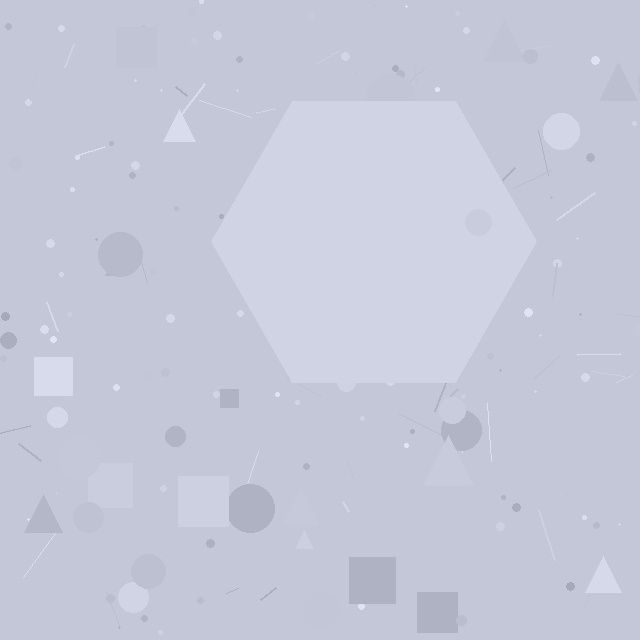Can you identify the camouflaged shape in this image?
The camouflaged shape is a hexagon.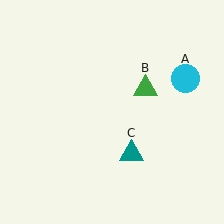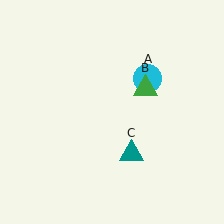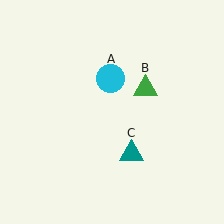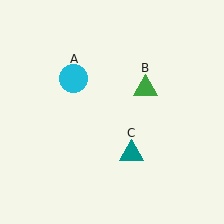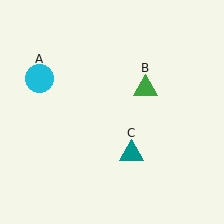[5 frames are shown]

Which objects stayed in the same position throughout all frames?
Green triangle (object B) and teal triangle (object C) remained stationary.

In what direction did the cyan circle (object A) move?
The cyan circle (object A) moved left.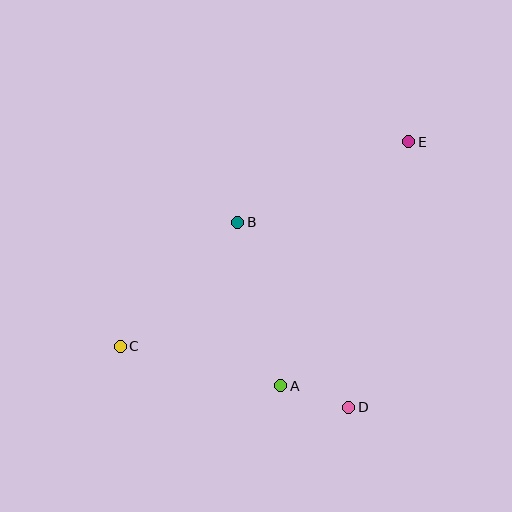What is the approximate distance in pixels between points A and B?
The distance between A and B is approximately 169 pixels.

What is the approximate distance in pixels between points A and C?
The distance between A and C is approximately 165 pixels.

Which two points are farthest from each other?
Points C and E are farthest from each other.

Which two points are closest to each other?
Points A and D are closest to each other.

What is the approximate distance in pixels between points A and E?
The distance between A and E is approximately 276 pixels.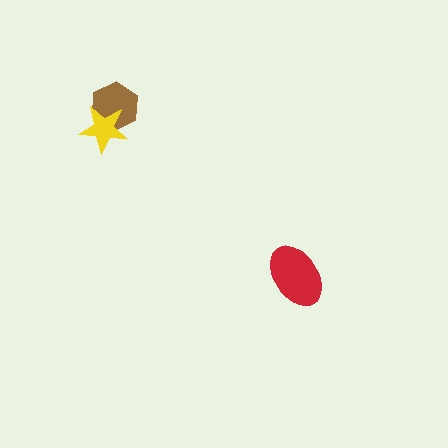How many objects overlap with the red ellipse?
0 objects overlap with the red ellipse.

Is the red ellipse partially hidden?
No, no other shape covers it.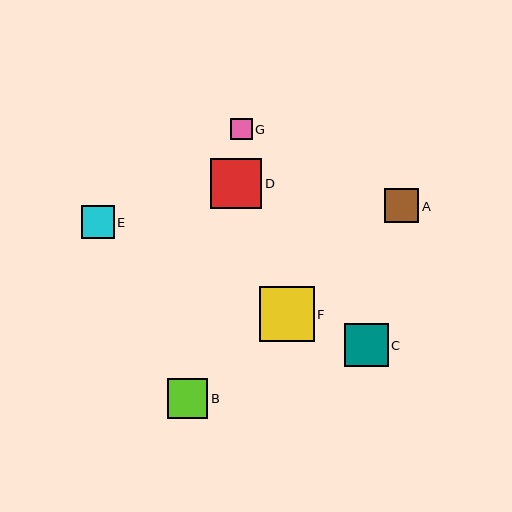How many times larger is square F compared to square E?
Square F is approximately 1.7 times the size of square E.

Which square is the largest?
Square F is the largest with a size of approximately 55 pixels.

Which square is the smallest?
Square G is the smallest with a size of approximately 22 pixels.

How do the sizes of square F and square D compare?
Square F and square D are approximately the same size.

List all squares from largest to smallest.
From largest to smallest: F, D, C, B, A, E, G.